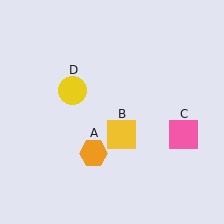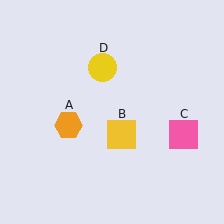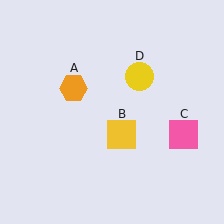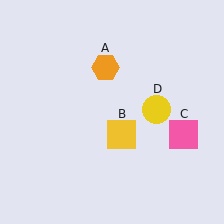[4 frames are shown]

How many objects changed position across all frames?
2 objects changed position: orange hexagon (object A), yellow circle (object D).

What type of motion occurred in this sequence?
The orange hexagon (object A), yellow circle (object D) rotated clockwise around the center of the scene.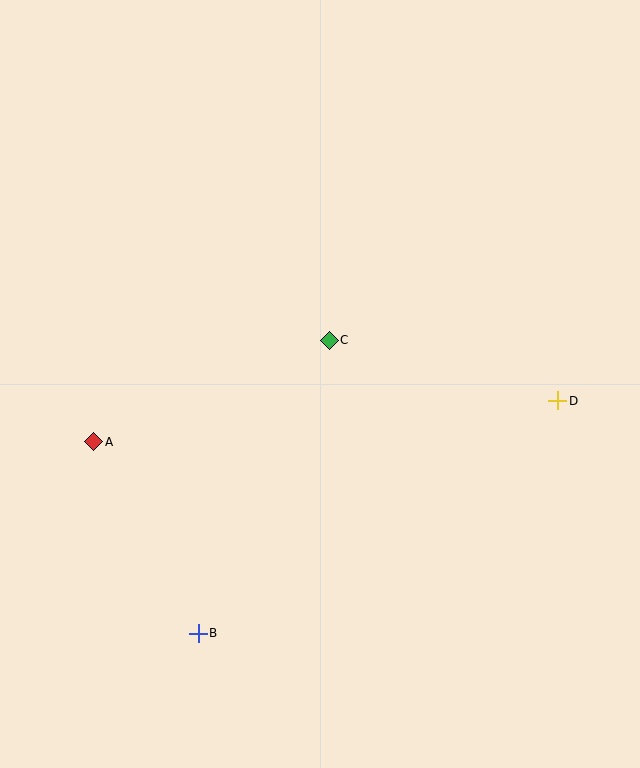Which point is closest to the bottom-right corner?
Point D is closest to the bottom-right corner.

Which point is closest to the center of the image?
Point C at (329, 340) is closest to the center.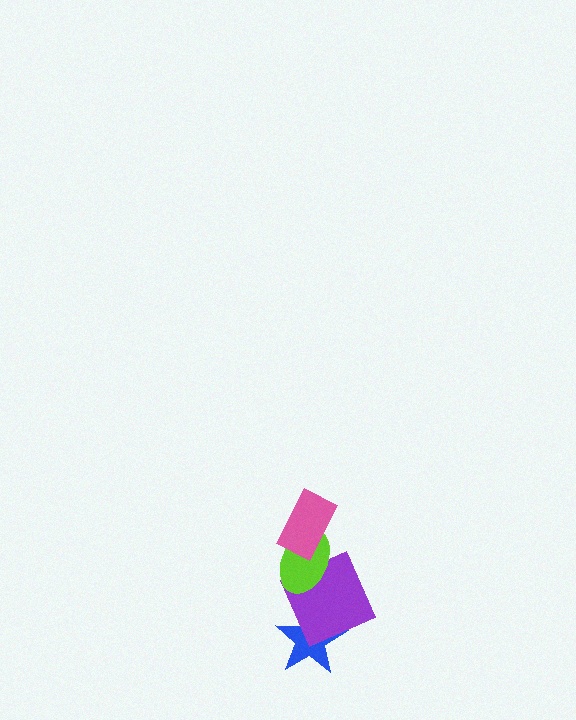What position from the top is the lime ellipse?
The lime ellipse is 2nd from the top.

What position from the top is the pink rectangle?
The pink rectangle is 1st from the top.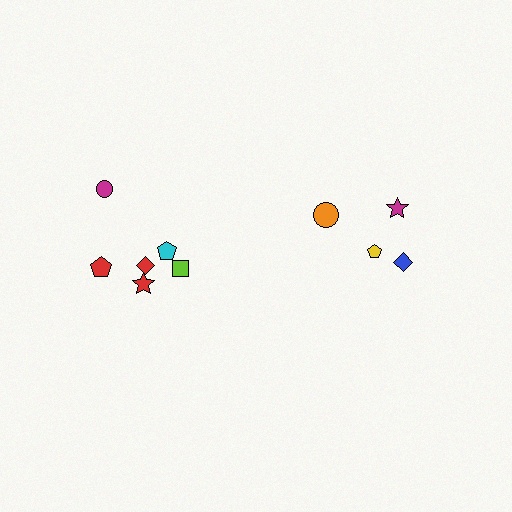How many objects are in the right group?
There are 4 objects.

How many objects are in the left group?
There are 6 objects.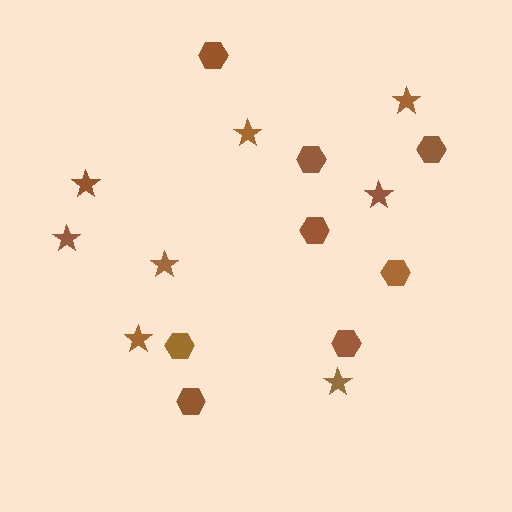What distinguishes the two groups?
There are 2 groups: one group of stars (8) and one group of hexagons (8).